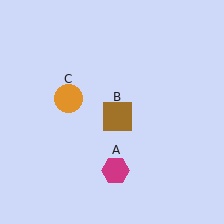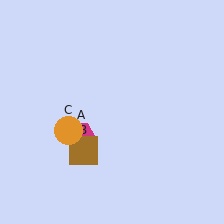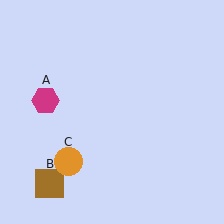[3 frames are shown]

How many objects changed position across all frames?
3 objects changed position: magenta hexagon (object A), brown square (object B), orange circle (object C).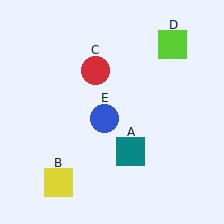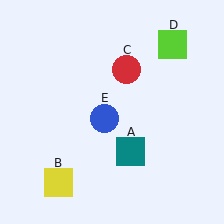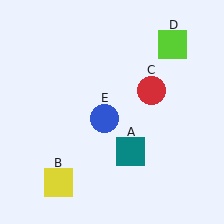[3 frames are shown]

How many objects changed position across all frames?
1 object changed position: red circle (object C).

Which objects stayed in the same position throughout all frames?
Teal square (object A) and yellow square (object B) and lime square (object D) and blue circle (object E) remained stationary.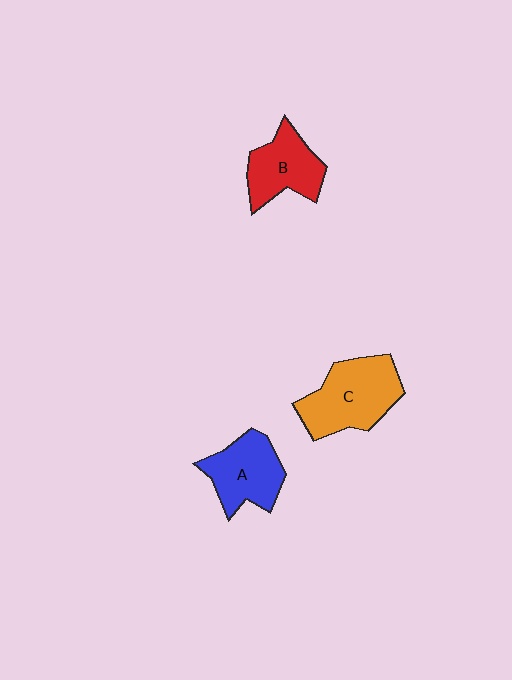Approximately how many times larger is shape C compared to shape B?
Approximately 1.3 times.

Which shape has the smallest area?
Shape B (red).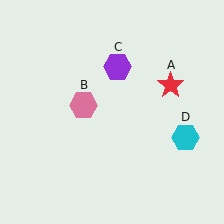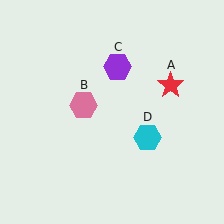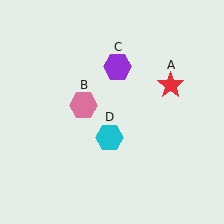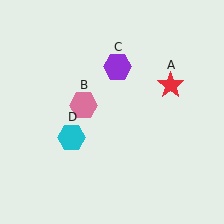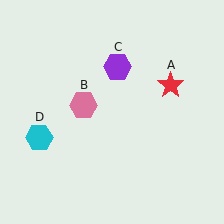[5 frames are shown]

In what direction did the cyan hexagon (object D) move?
The cyan hexagon (object D) moved left.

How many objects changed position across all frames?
1 object changed position: cyan hexagon (object D).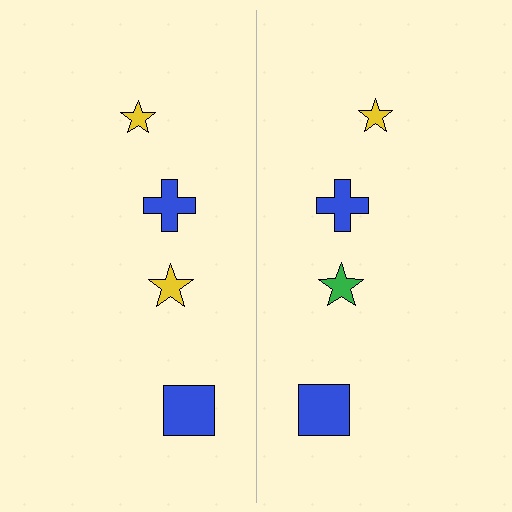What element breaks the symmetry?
The green star on the right side breaks the symmetry — its mirror counterpart is yellow.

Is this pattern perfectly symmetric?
No, the pattern is not perfectly symmetric. The green star on the right side breaks the symmetry — its mirror counterpart is yellow.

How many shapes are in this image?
There are 8 shapes in this image.